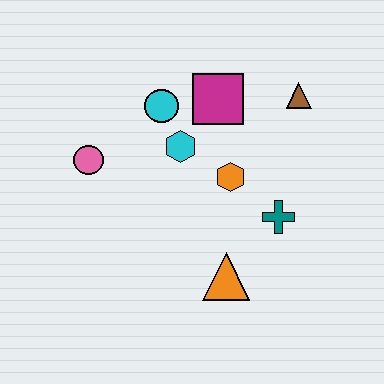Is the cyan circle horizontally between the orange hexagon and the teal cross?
No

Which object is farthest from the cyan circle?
The orange triangle is farthest from the cyan circle.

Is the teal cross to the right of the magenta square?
Yes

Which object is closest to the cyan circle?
The cyan hexagon is closest to the cyan circle.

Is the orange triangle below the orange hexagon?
Yes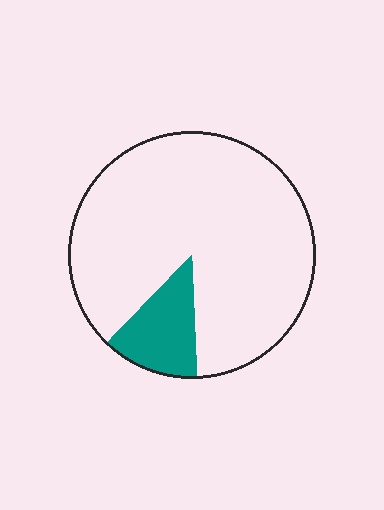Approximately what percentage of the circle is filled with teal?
Approximately 15%.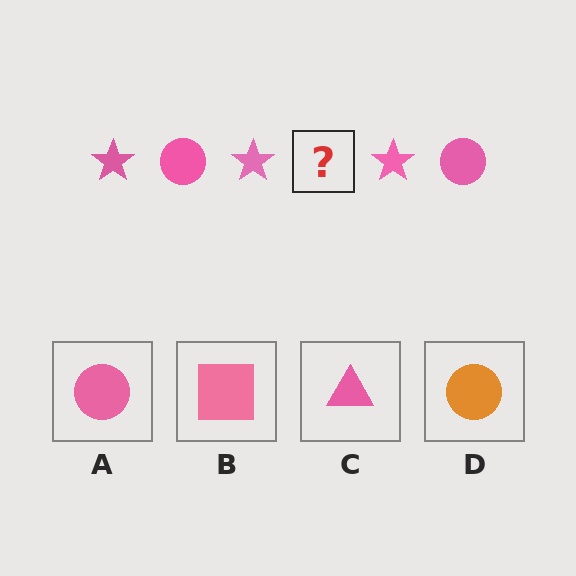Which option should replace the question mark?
Option A.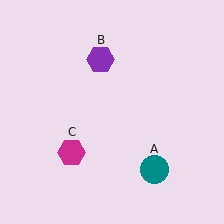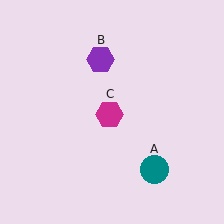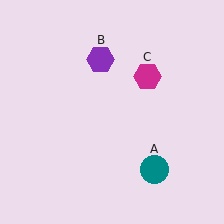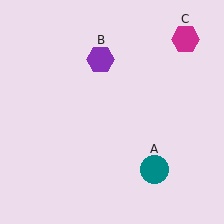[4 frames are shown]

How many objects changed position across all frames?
1 object changed position: magenta hexagon (object C).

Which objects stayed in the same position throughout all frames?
Teal circle (object A) and purple hexagon (object B) remained stationary.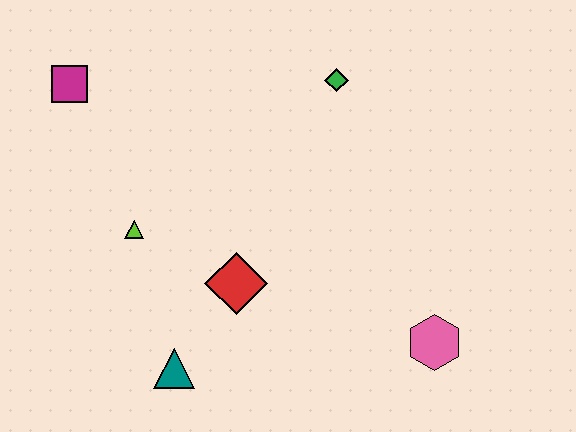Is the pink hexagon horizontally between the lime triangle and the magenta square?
No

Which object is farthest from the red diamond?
The magenta square is farthest from the red diamond.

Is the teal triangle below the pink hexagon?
Yes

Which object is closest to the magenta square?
The lime triangle is closest to the magenta square.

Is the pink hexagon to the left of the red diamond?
No